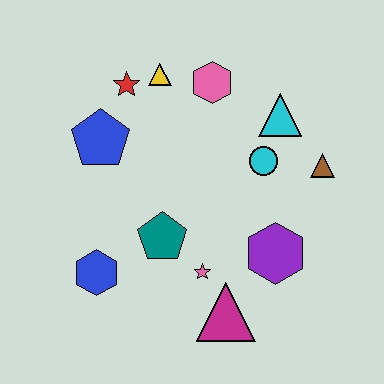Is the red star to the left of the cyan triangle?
Yes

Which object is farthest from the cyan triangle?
The blue hexagon is farthest from the cyan triangle.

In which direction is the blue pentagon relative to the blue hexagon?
The blue pentagon is above the blue hexagon.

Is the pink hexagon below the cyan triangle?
No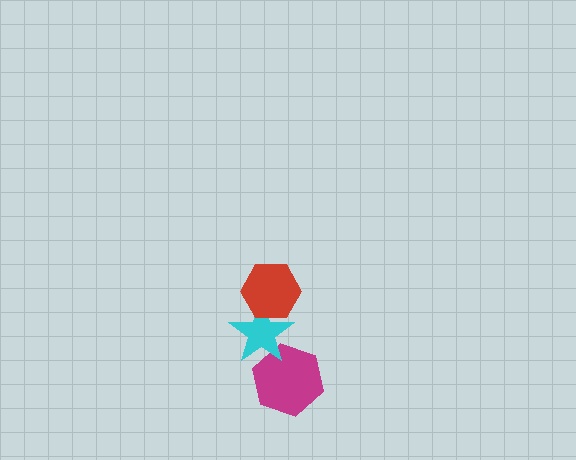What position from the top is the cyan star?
The cyan star is 2nd from the top.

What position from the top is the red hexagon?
The red hexagon is 1st from the top.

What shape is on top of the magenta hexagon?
The cyan star is on top of the magenta hexagon.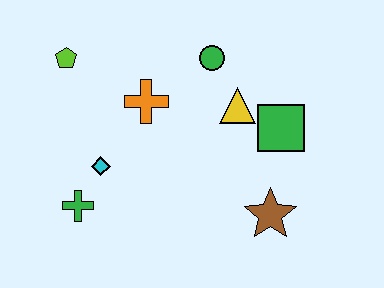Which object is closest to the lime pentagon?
The orange cross is closest to the lime pentagon.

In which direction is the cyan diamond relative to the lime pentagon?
The cyan diamond is below the lime pentagon.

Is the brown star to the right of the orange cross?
Yes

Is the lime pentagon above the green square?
Yes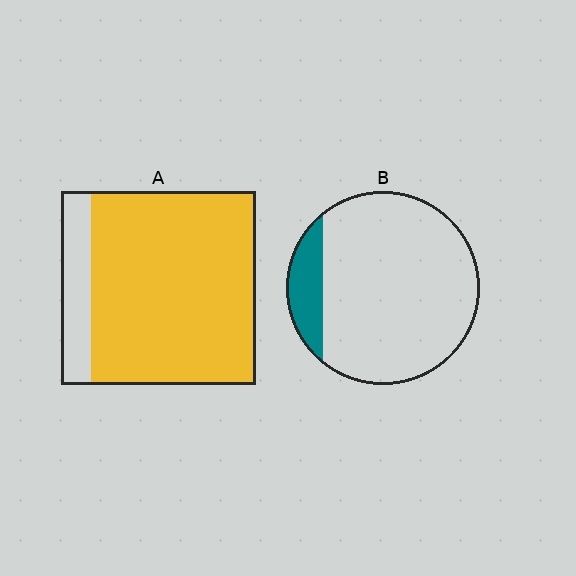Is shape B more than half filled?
No.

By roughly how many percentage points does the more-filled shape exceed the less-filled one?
By roughly 70 percentage points (A over B).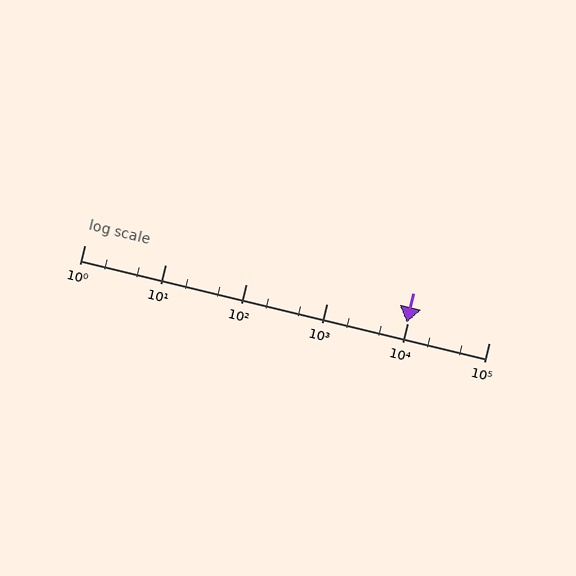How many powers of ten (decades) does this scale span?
The scale spans 5 decades, from 1 to 100000.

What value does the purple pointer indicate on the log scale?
The pointer indicates approximately 9600.